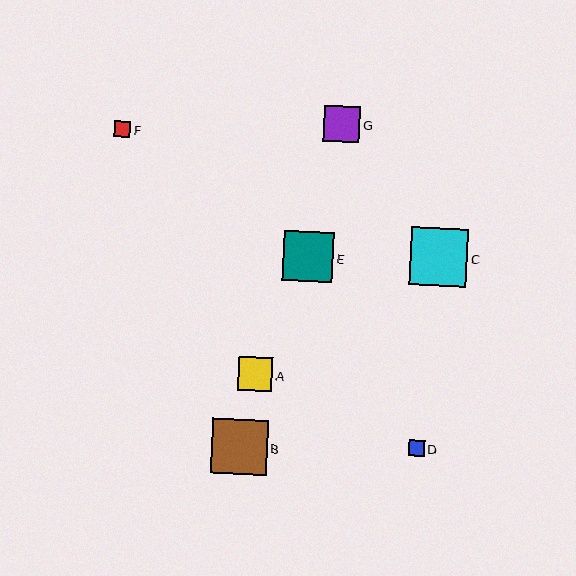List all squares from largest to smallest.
From largest to smallest: C, B, E, G, A, F, D.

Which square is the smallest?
Square D is the smallest with a size of approximately 16 pixels.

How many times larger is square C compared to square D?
Square C is approximately 3.6 times the size of square D.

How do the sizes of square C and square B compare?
Square C and square B are approximately the same size.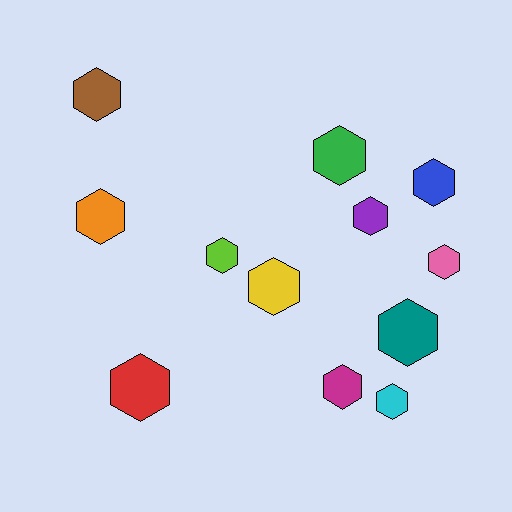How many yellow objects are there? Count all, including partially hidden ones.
There is 1 yellow object.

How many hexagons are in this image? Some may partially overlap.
There are 12 hexagons.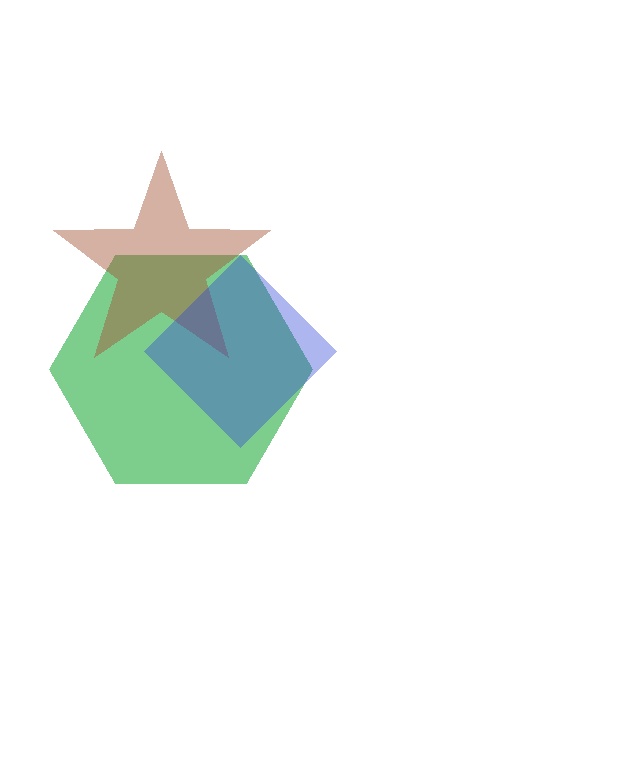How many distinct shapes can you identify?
There are 3 distinct shapes: a green hexagon, a brown star, a blue diamond.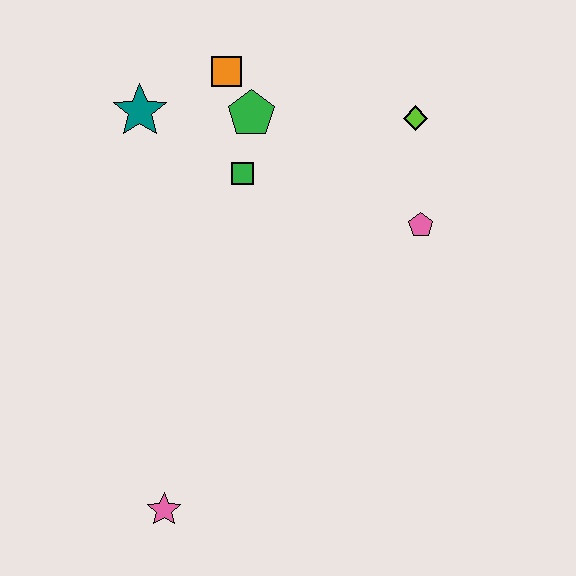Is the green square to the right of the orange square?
Yes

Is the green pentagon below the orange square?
Yes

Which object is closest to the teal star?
The orange square is closest to the teal star.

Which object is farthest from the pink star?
The lime diamond is farthest from the pink star.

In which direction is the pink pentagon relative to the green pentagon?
The pink pentagon is to the right of the green pentagon.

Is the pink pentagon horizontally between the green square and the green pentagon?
No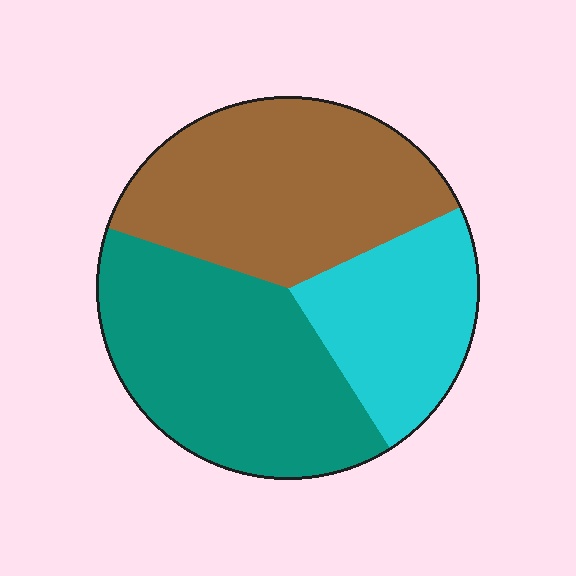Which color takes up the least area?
Cyan, at roughly 25%.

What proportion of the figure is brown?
Brown takes up about three eighths (3/8) of the figure.